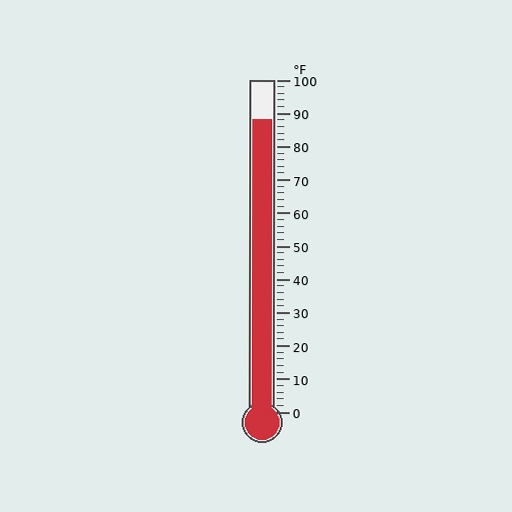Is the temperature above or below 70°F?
The temperature is above 70°F.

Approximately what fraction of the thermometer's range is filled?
The thermometer is filled to approximately 90% of its range.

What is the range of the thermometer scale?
The thermometer scale ranges from 0°F to 100°F.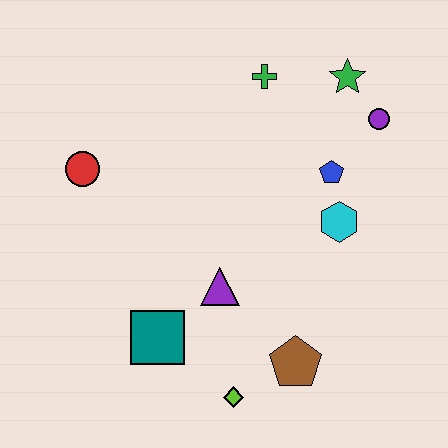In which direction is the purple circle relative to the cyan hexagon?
The purple circle is above the cyan hexagon.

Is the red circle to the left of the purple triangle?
Yes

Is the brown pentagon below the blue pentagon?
Yes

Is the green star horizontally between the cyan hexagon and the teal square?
No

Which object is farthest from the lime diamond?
The green star is farthest from the lime diamond.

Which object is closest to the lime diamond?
The brown pentagon is closest to the lime diamond.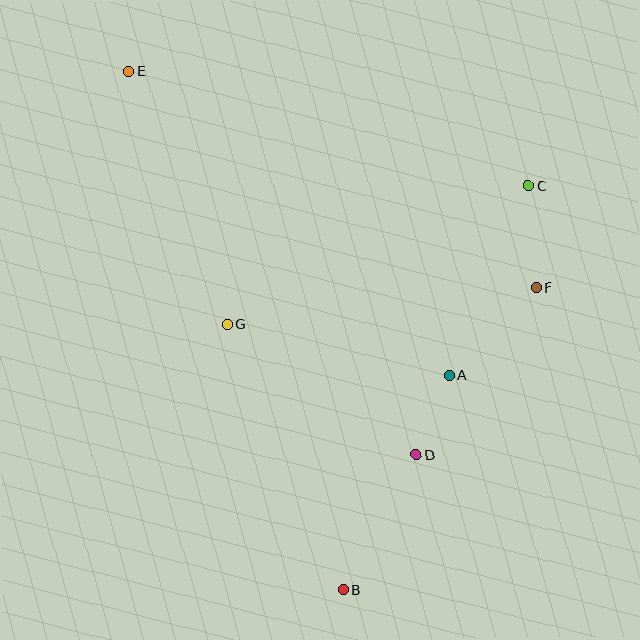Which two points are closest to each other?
Points A and D are closest to each other.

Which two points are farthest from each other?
Points B and E are farthest from each other.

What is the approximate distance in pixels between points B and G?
The distance between B and G is approximately 289 pixels.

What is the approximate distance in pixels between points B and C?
The distance between B and C is approximately 444 pixels.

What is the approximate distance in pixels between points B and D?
The distance between B and D is approximately 153 pixels.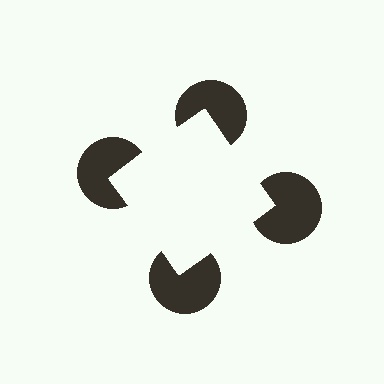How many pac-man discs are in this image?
There are 4 — one at each vertex of the illusory square.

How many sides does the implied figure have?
4 sides.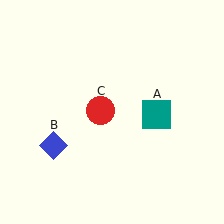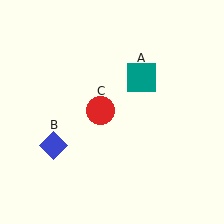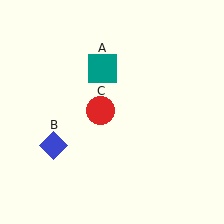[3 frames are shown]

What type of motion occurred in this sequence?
The teal square (object A) rotated counterclockwise around the center of the scene.